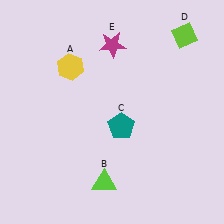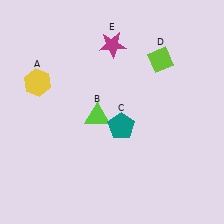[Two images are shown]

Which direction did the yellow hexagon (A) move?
The yellow hexagon (A) moved left.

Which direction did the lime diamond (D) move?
The lime diamond (D) moved down.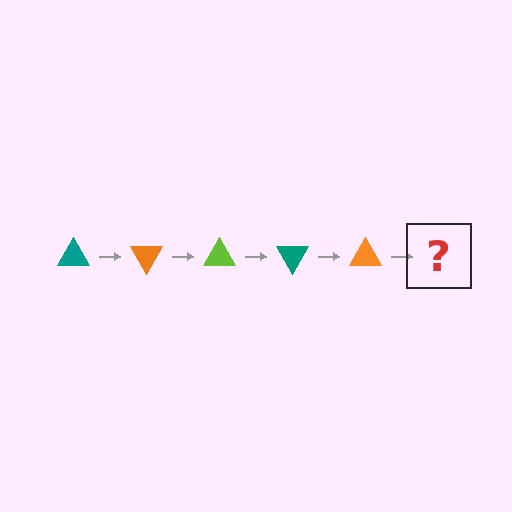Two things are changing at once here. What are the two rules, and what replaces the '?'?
The two rules are that it rotates 60 degrees each step and the color cycles through teal, orange, and lime. The '?' should be a lime triangle, rotated 300 degrees from the start.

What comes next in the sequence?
The next element should be a lime triangle, rotated 300 degrees from the start.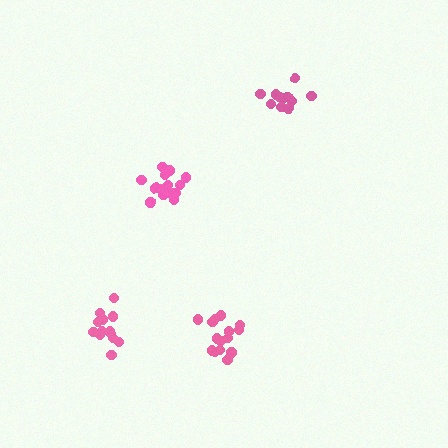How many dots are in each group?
Group 1: 16 dots, Group 2: 13 dots, Group 3: 15 dots, Group 4: 11 dots (55 total).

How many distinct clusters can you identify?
There are 4 distinct clusters.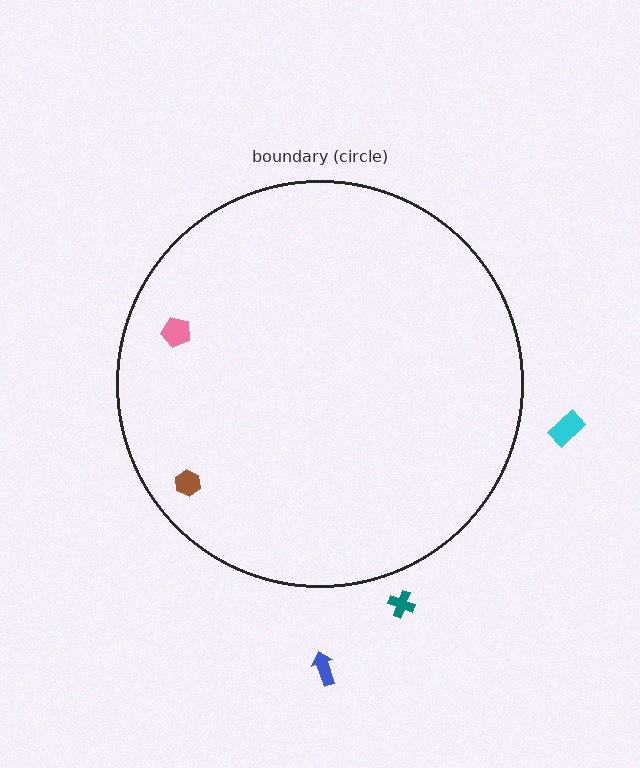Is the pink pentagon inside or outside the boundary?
Inside.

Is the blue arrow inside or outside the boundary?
Outside.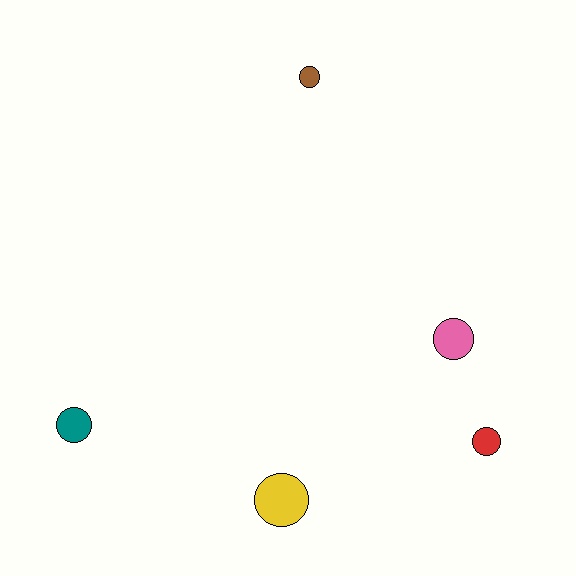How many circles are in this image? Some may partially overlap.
There are 5 circles.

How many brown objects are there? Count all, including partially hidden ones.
There is 1 brown object.